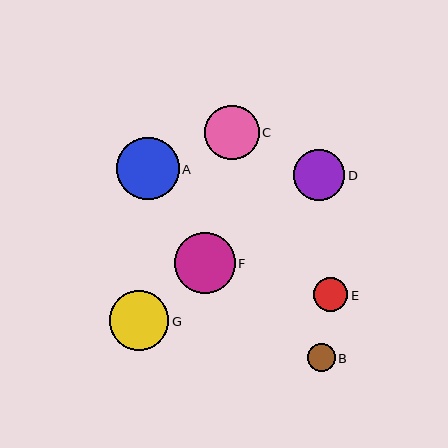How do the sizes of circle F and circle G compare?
Circle F and circle G are approximately the same size.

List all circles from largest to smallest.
From largest to smallest: A, F, G, C, D, E, B.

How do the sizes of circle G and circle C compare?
Circle G and circle C are approximately the same size.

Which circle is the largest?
Circle A is the largest with a size of approximately 62 pixels.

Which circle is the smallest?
Circle B is the smallest with a size of approximately 28 pixels.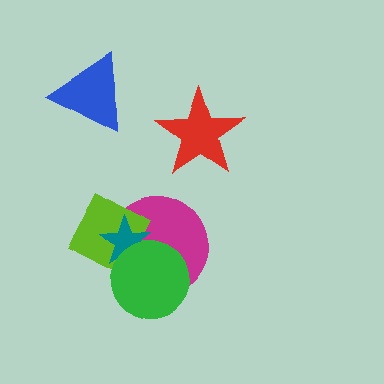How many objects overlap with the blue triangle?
0 objects overlap with the blue triangle.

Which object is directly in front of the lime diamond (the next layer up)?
The teal star is directly in front of the lime diamond.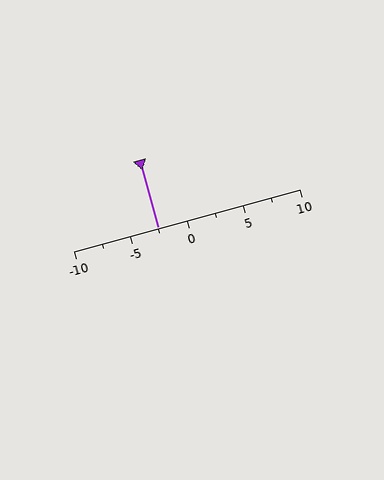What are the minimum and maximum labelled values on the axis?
The axis runs from -10 to 10.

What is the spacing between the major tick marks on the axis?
The major ticks are spaced 5 apart.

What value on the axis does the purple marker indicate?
The marker indicates approximately -2.5.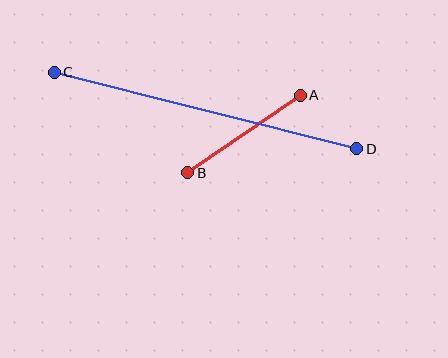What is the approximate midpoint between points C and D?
The midpoint is at approximately (205, 110) pixels.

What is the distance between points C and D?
The distance is approximately 312 pixels.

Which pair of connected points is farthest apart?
Points C and D are farthest apart.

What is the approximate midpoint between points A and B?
The midpoint is at approximately (244, 134) pixels.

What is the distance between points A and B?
The distance is approximately 137 pixels.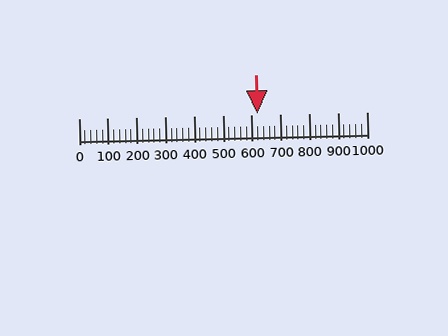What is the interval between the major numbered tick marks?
The major tick marks are spaced 100 units apart.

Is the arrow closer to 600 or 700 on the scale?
The arrow is closer to 600.